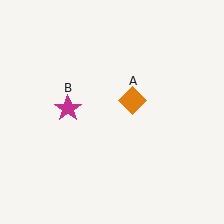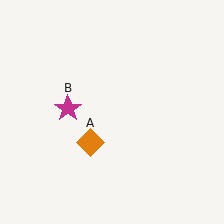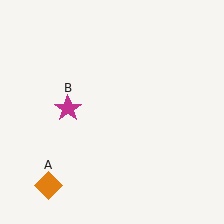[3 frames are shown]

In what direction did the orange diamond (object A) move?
The orange diamond (object A) moved down and to the left.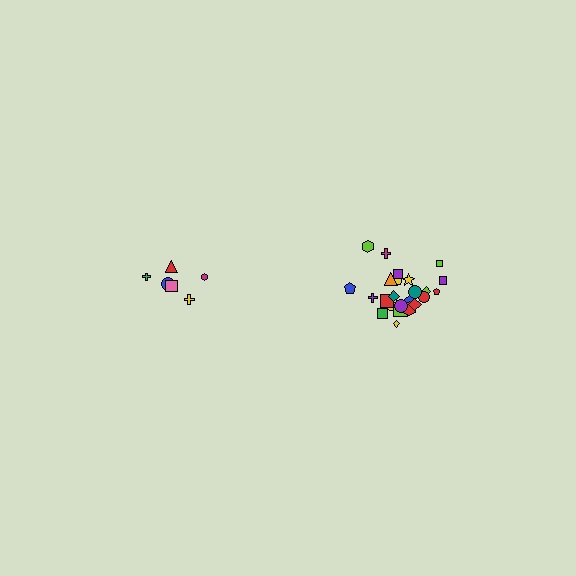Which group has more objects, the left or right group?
The right group.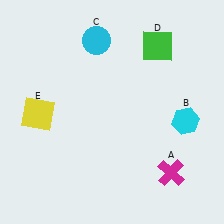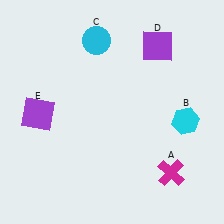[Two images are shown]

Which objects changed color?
D changed from green to purple. E changed from yellow to purple.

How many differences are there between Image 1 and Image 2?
There are 2 differences between the two images.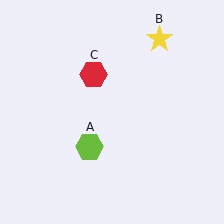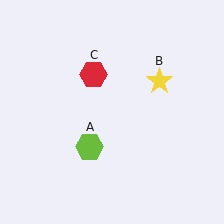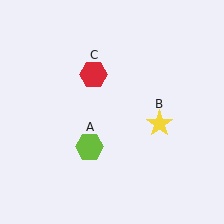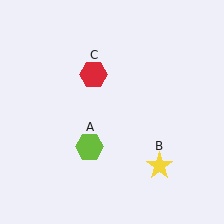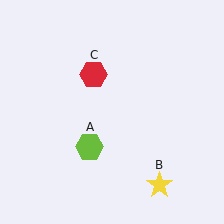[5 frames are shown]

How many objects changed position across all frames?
1 object changed position: yellow star (object B).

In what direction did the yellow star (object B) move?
The yellow star (object B) moved down.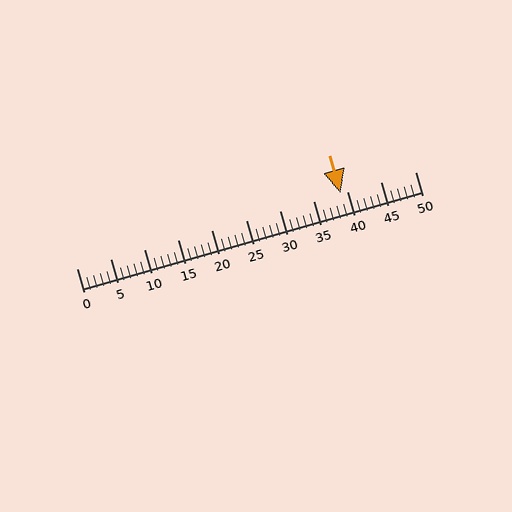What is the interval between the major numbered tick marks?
The major tick marks are spaced 5 units apart.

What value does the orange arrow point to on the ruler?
The orange arrow points to approximately 39.